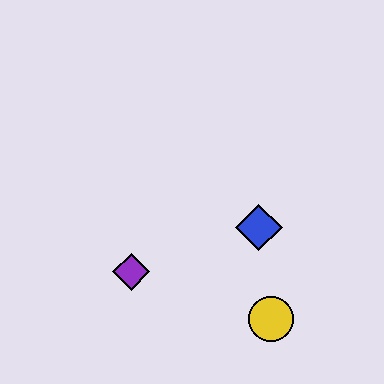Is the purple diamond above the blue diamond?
No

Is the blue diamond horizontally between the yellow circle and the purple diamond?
Yes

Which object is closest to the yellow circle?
The blue diamond is closest to the yellow circle.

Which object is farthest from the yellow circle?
The purple diamond is farthest from the yellow circle.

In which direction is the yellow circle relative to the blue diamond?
The yellow circle is below the blue diamond.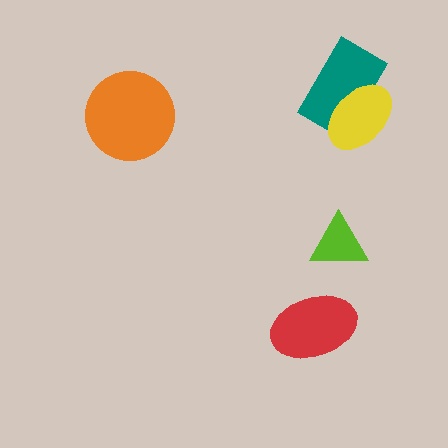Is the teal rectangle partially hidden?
Yes, it is partially covered by another shape.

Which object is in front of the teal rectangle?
The yellow ellipse is in front of the teal rectangle.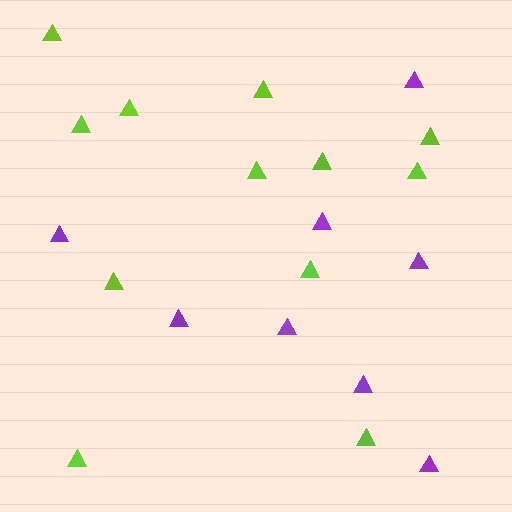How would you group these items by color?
There are 2 groups: one group of purple triangles (8) and one group of lime triangles (12).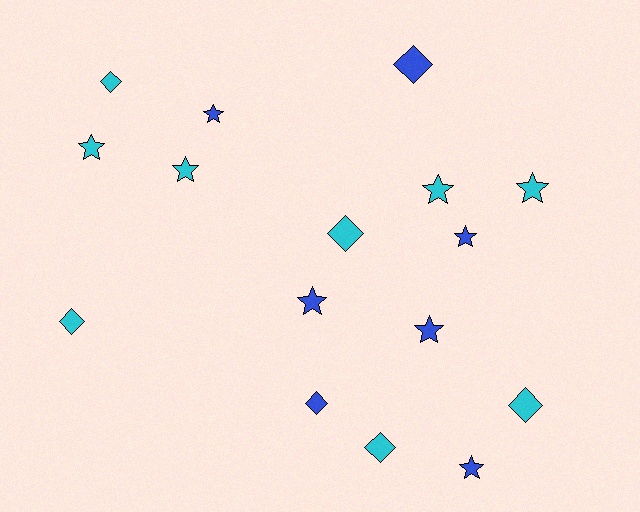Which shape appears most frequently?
Star, with 9 objects.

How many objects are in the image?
There are 16 objects.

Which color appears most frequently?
Cyan, with 9 objects.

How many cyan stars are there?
There are 4 cyan stars.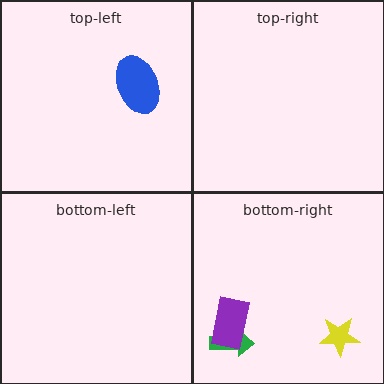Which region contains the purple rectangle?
The bottom-right region.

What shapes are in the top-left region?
The blue ellipse.